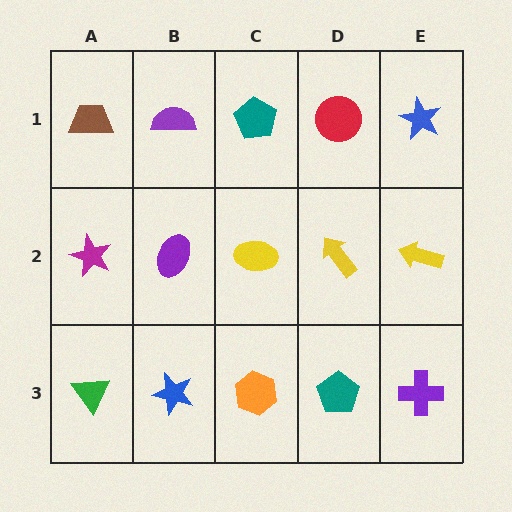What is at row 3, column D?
A teal pentagon.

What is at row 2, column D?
A yellow arrow.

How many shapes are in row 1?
5 shapes.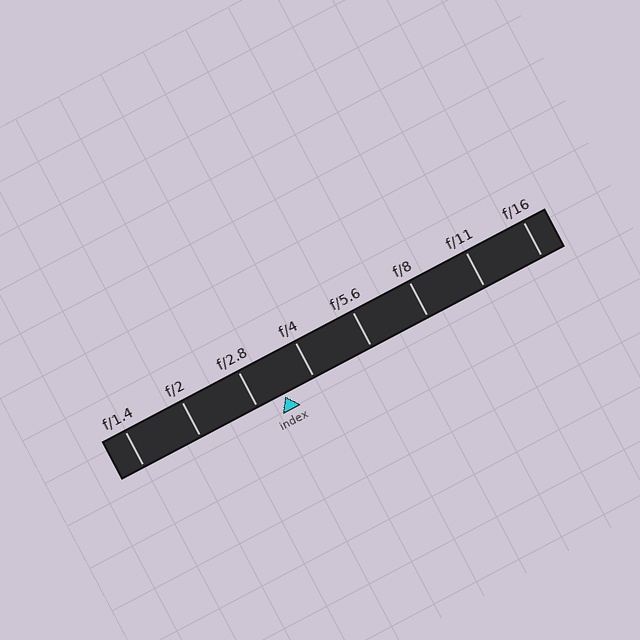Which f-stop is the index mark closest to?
The index mark is closest to f/2.8.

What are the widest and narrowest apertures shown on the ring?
The widest aperture shown is f/1.4 and the narrowest is f/16.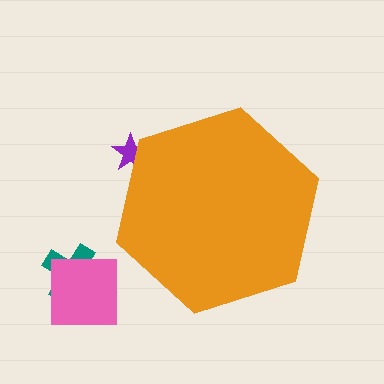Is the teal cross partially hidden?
No, the teal cross is fully visible.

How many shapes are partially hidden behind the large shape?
1 shape is partially hidden.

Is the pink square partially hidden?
No, the pink square is fully visible.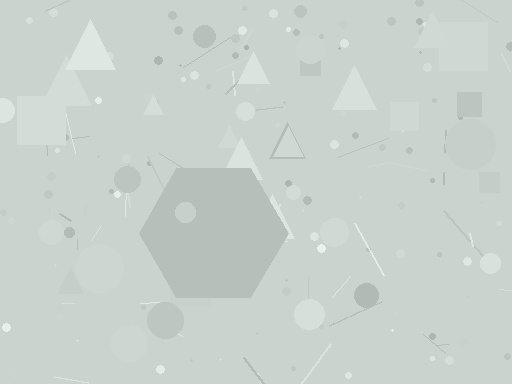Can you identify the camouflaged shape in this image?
The camouflaged shape is a hexagon.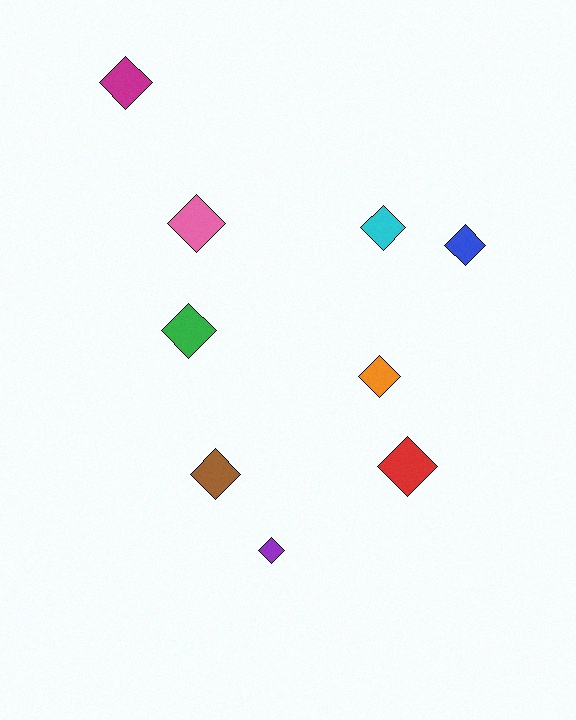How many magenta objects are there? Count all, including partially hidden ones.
There is 1 magenta object.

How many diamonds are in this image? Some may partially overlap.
There are 9 diamonds.